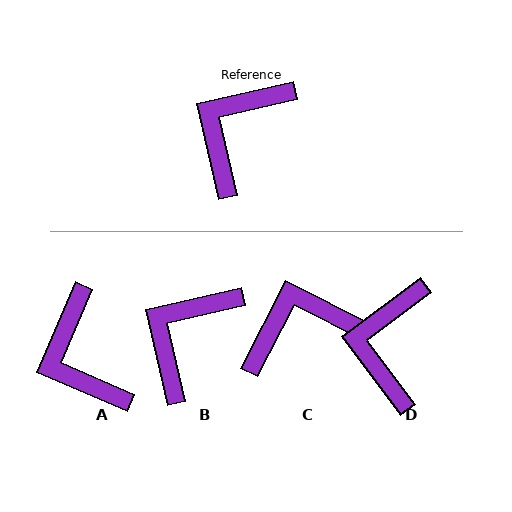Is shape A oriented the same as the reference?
No, it is off by about 54 degrees.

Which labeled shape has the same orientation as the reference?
B.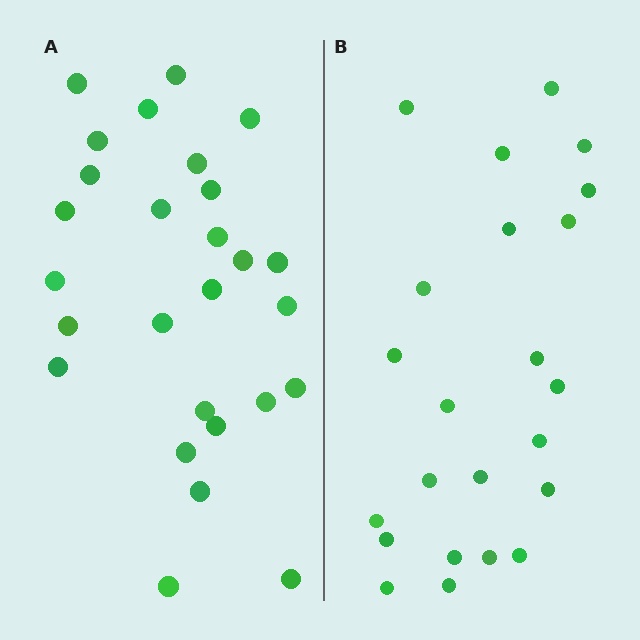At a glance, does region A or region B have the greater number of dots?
Region A (the left region) has more dots.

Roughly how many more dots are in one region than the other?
Region A has about 4 more dots than region B.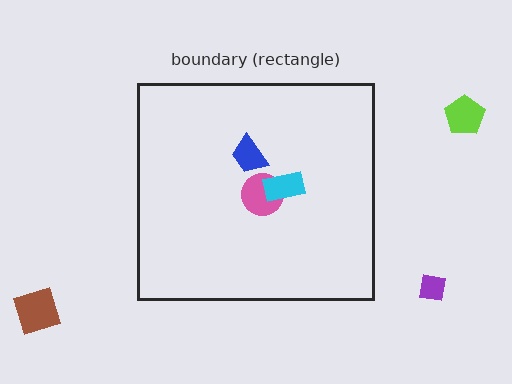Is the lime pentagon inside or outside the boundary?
Outside.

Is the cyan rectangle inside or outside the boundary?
Inside.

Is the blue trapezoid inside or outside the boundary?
Inside.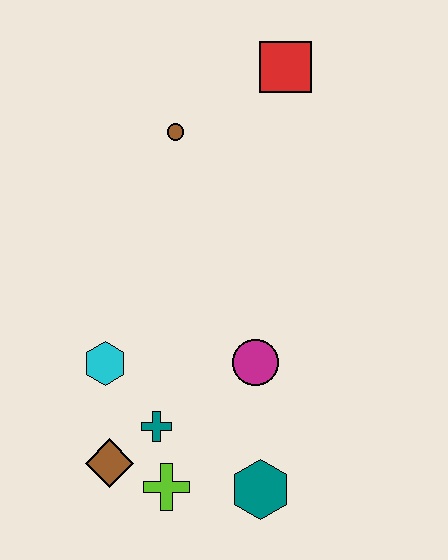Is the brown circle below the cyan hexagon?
No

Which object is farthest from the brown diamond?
The red square is farthest from the brown diamond.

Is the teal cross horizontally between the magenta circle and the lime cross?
No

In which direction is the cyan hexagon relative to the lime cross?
The cyan hexagon is above the lime cross.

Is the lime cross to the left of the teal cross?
No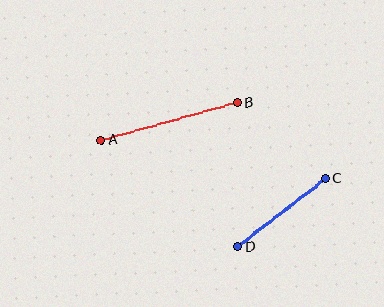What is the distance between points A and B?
The distance is approximately 141 pixels.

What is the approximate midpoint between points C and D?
The midpoint is at approximately (282, 213) pixels.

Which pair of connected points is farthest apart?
Points A and B are farthest apart.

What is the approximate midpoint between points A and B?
The midpoint is at approximately (169, 121) pixels.